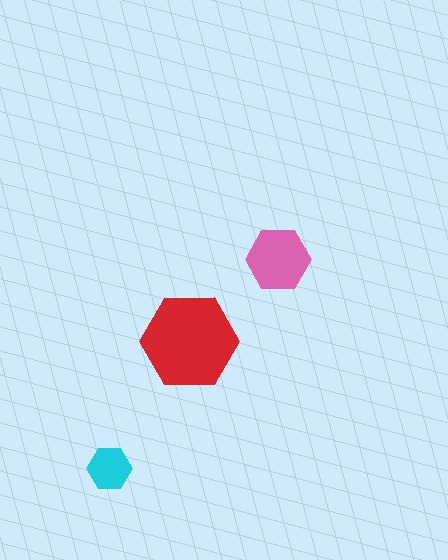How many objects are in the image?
There are 3 objects in the image.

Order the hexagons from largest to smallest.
the red one, the pink one, the cyan one.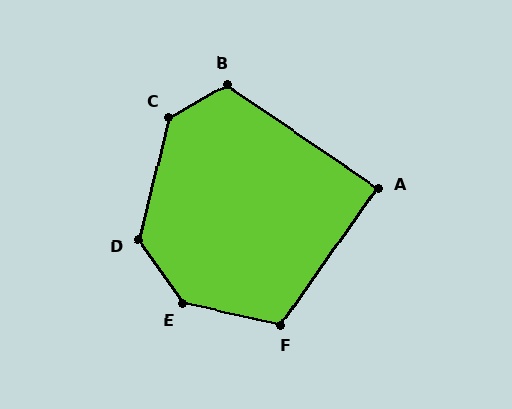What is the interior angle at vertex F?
Approximately 113 degrees (obtuse).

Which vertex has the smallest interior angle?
A, at approximately 89 degrees.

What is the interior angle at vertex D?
Approximately 131 degrees (obtuse).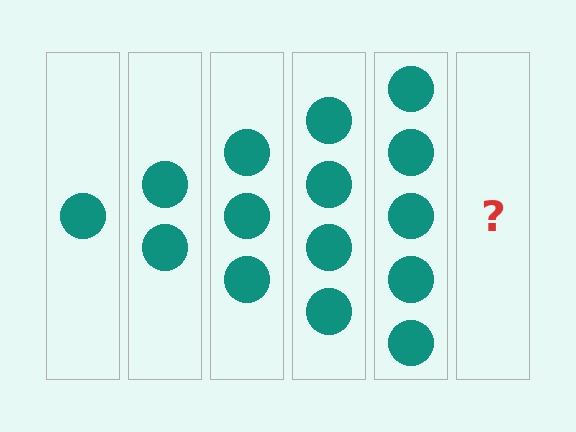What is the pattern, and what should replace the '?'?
The pattern is that each step adds one more circle. The '?' should be 6 circles.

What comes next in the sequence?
The next element should be 6 circles.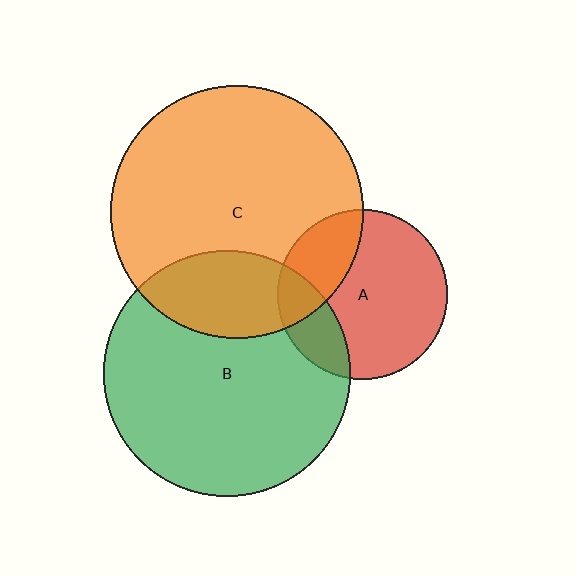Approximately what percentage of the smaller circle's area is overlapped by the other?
Approximately 25%.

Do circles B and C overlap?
Yes.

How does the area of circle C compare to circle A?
Approximately 2.2 times.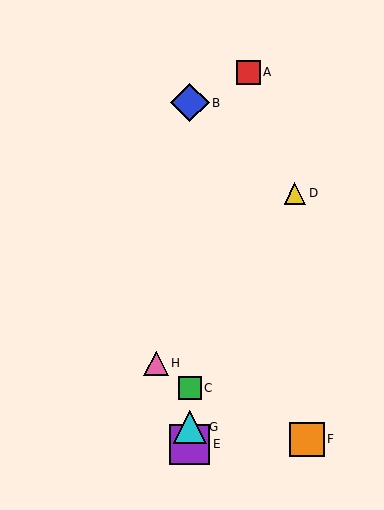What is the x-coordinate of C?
Object C is at x≈190.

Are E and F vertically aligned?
No, E is at x≈190 and F is at x≈307.